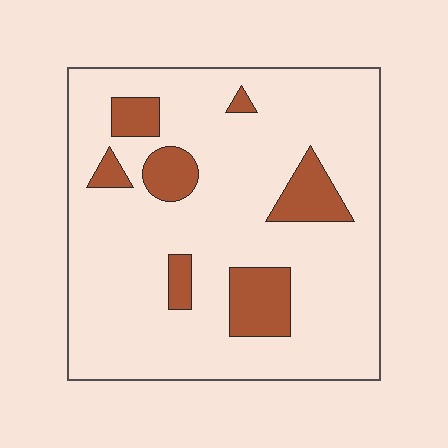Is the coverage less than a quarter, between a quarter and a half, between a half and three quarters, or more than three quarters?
Less than a quarter.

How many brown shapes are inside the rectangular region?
7.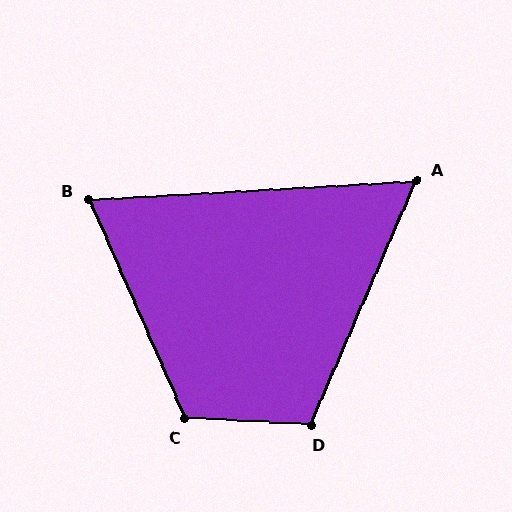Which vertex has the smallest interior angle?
A, at approximately 63 degrees.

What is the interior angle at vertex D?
Approximately 110 degrees (obtuse).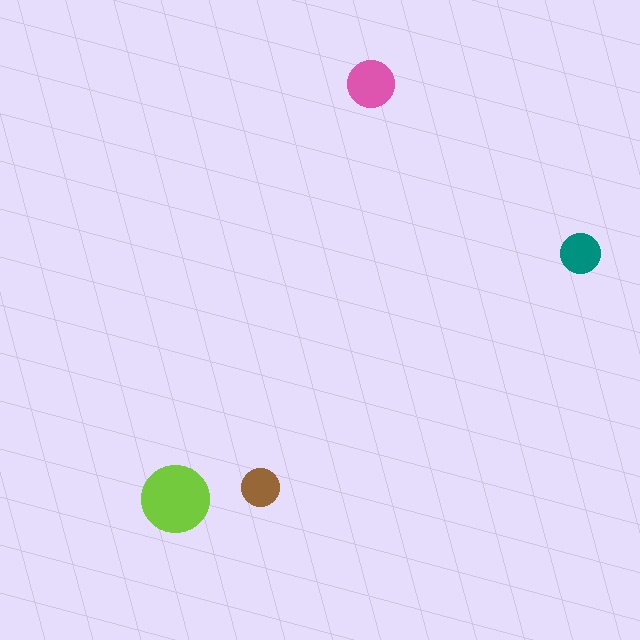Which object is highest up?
The pink circle is topmost.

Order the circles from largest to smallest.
the lime one, the pink one, the teal one, the brown one.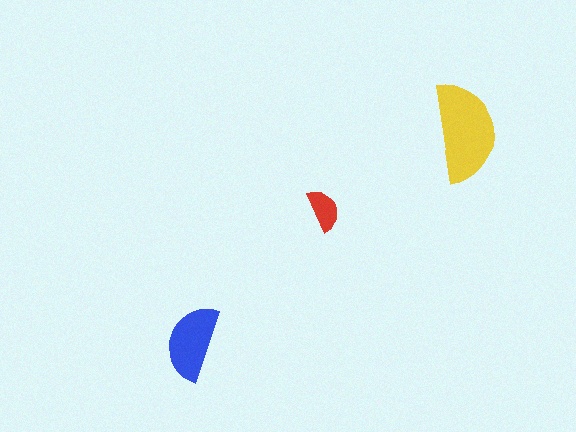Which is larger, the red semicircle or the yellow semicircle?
The yellow one.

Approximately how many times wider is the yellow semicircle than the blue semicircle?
About 1.5 times wider.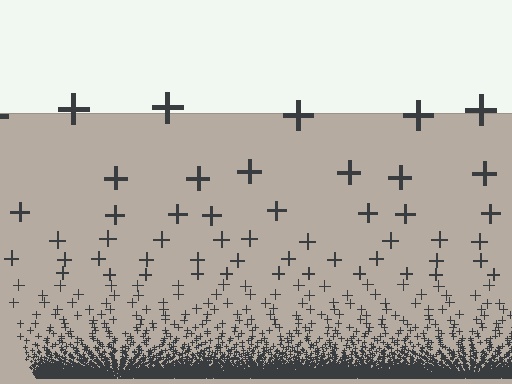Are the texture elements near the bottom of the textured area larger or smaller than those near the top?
Smaller. The gradient is inverted — elements near the bottom are smaller and denser.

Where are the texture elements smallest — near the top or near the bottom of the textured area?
Near the bottom.